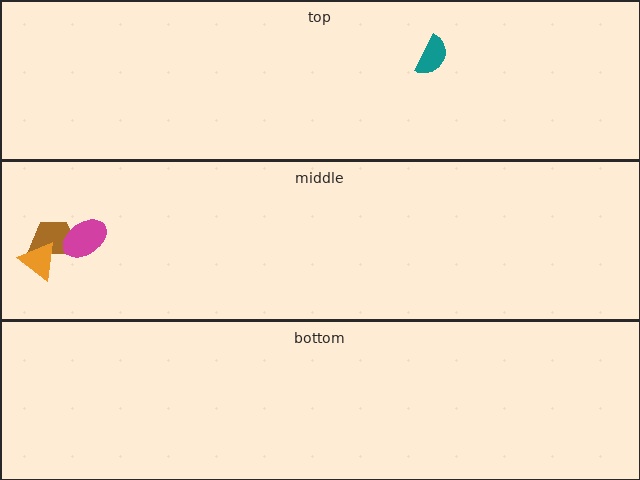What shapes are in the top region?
The teal semicircle.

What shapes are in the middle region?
The brown trapezoid, the magenta ellipse, the orange triangle.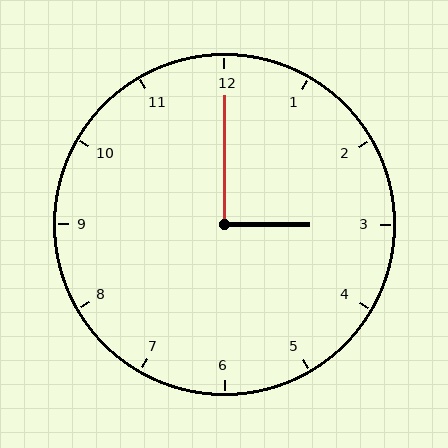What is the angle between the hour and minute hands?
Approximately 90 degrees.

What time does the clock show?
3:00.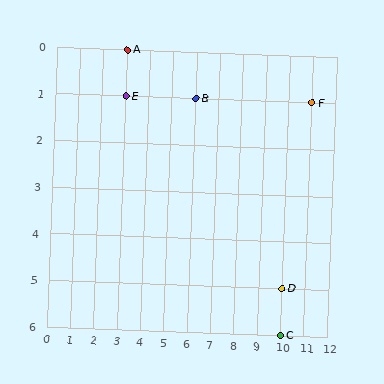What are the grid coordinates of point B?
Point B is at grid coordinates (6, 1).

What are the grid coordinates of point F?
Point F is at grid coordinates (11, 1).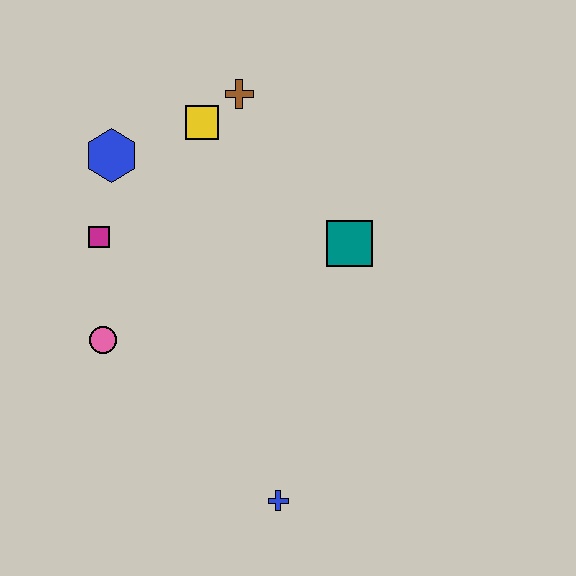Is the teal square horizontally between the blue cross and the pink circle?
No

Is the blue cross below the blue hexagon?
Yes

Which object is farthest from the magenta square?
The blue cross is farthest from the magenta square.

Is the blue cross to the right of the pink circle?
Yes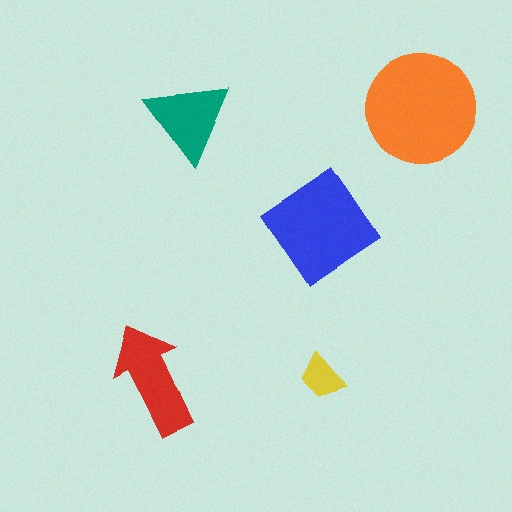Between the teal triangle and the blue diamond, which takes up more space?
The blue diamond.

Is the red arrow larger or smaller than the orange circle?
Smaller.